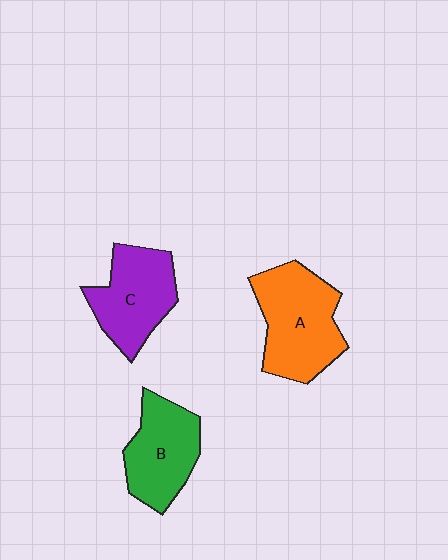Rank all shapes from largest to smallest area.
From largest to smallest: A (orange), C (purple), B (green).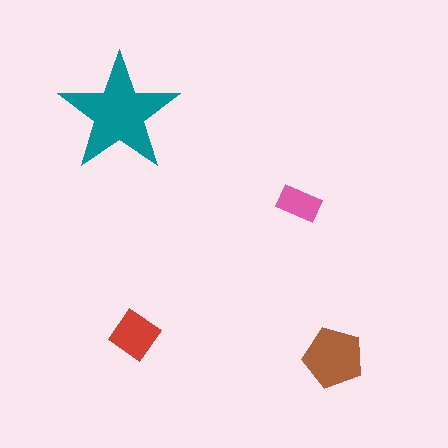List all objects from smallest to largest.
The pink rectangle, the red diamond, the brown pentagon, the teal star.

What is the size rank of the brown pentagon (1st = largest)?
2nd.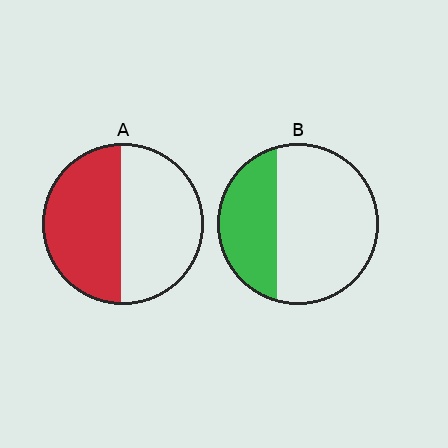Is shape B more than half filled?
No.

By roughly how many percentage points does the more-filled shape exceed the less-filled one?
By roughly 15 percentage points (A over B).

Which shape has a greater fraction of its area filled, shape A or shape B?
Shape A.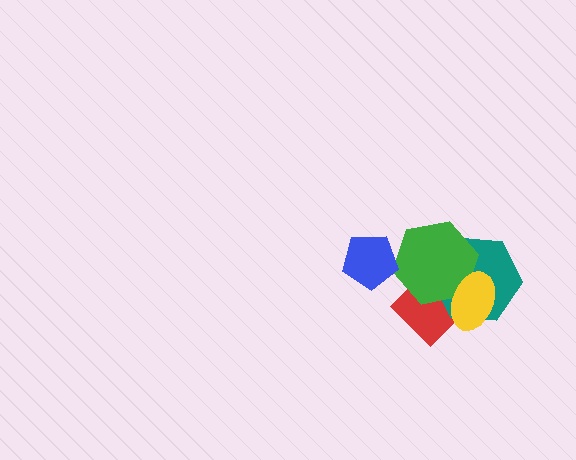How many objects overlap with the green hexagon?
4 objects overlap with the green hexagon.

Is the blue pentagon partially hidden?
No, no other shape covers it.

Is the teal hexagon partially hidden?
Yes, it is partially covered by another shape.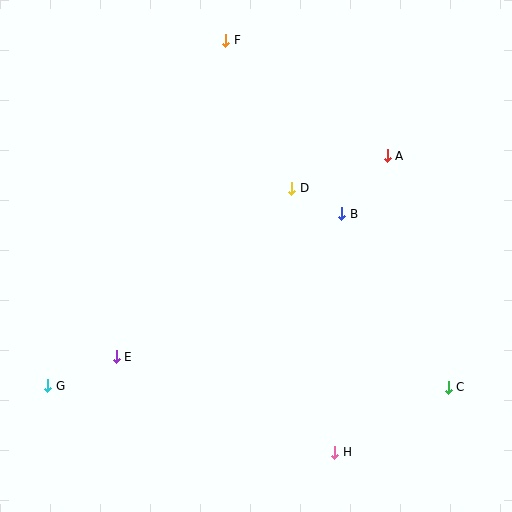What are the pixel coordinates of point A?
Point A is at (387, 156).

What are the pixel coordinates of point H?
Point H is at (335, 452).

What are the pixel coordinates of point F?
Point F is at (226, 40).